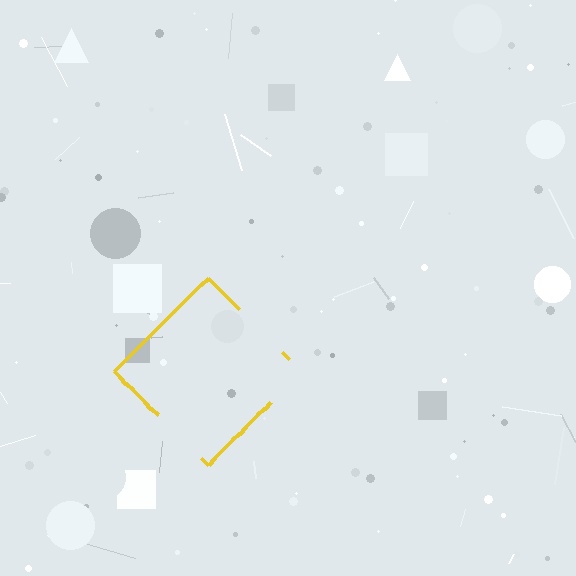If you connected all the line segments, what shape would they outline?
They would outline a diamond.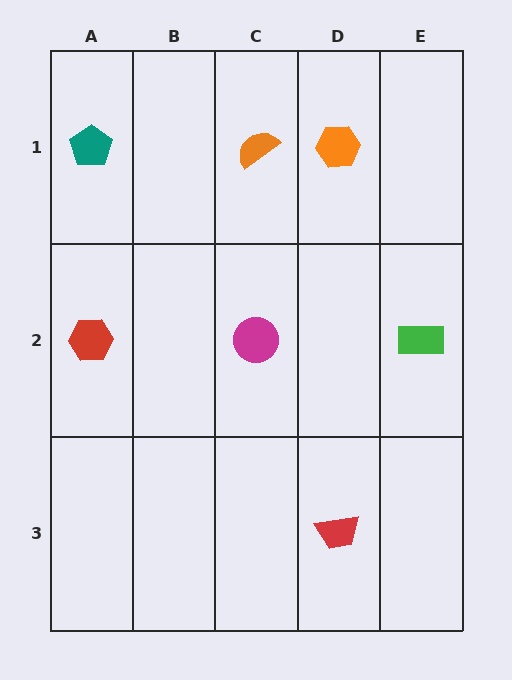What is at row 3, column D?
A red trapezoid.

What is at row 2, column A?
A red hexagon.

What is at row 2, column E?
A green rectangle.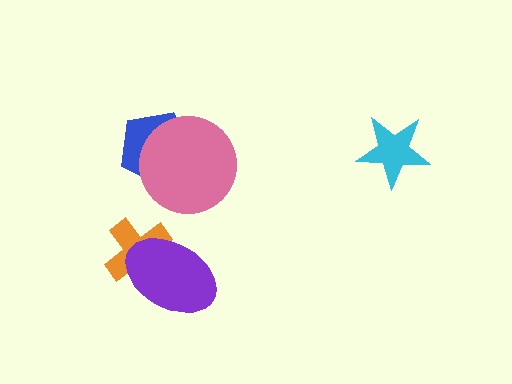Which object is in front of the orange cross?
The purple ellipse is in front of the orange cross.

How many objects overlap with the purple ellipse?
1 object overlaps with the purple ellipse.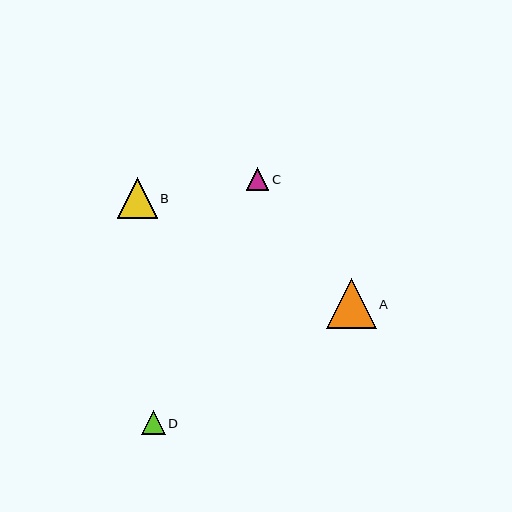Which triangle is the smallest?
Triangle C is the smallest with a size of approximately 22 pixels.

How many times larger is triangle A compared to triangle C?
Triangle A is approximately 2.2 times the size of triangle C.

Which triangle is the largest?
Triangle A is the largest with a size of approximately 50 pixels.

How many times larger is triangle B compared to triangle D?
Triangle B is approximately 1.7 times the size of triangle D.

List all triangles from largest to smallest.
From largest to smallest: A, B, D, C.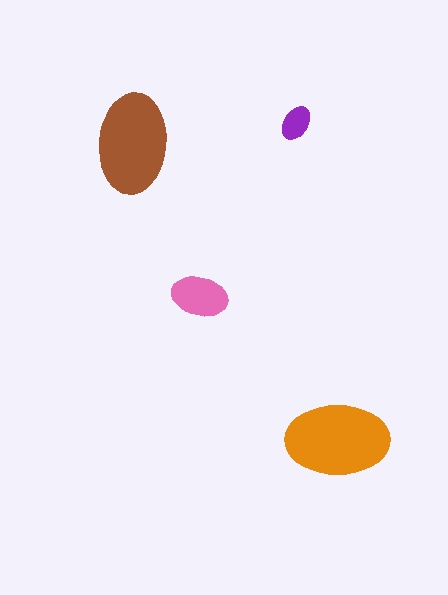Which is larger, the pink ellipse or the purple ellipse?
The pink one.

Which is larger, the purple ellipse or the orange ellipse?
The orange one.